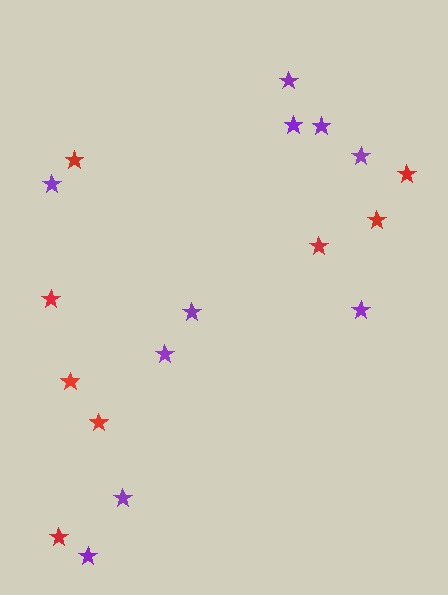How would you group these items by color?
There are 2 groups: one group of red stars (8) and one group of purple stars (10).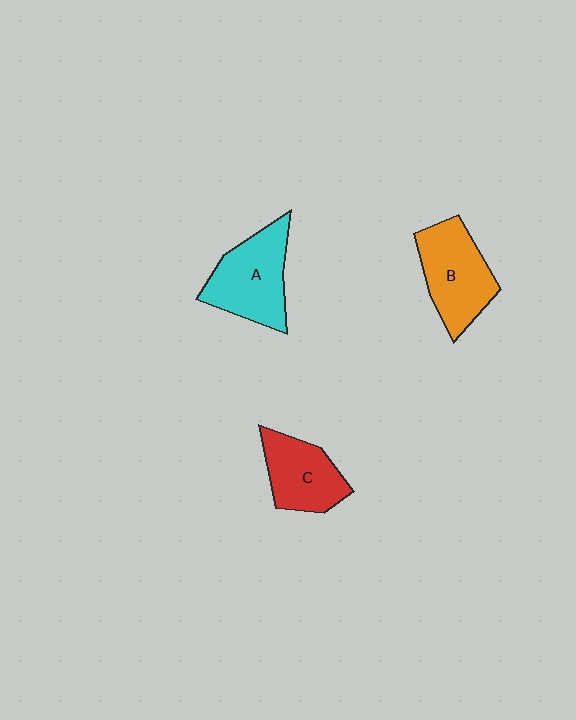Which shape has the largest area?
Shape A (cyan).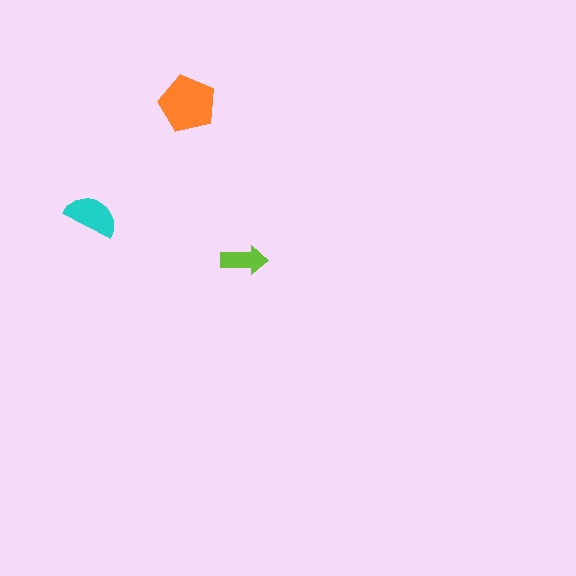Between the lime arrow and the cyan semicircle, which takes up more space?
The cyan semicircle.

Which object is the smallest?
The lime arrow.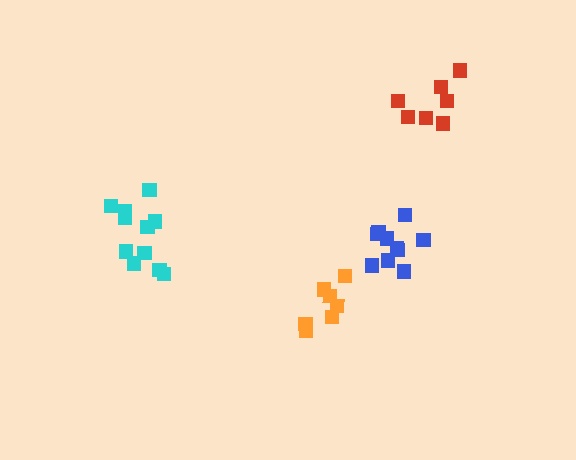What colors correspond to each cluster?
The clusters are colored: orange, red, blue, cyan.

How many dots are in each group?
Group 1: 7 dots, Group 2: 7 dots, Group 3: 10 dots, Group 4: 11 dots (35 total).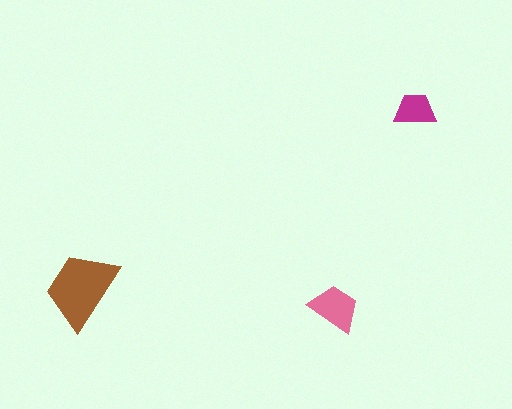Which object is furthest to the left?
The brown trapezoid is leftmost.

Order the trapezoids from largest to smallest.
the brown one, the pink one, the magenta one.